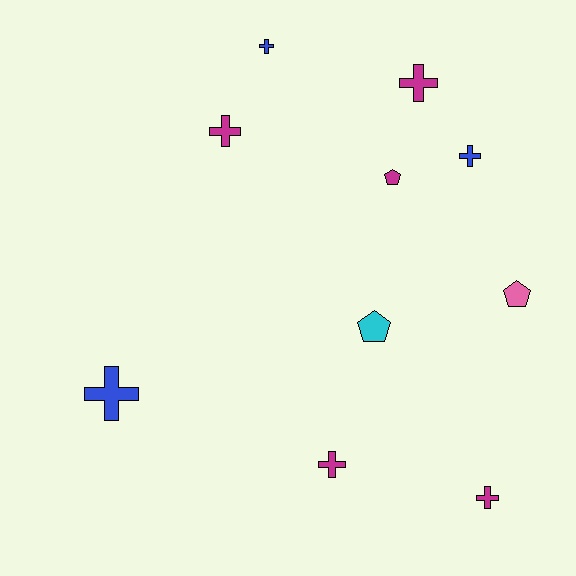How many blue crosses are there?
There are 3 blue crosses.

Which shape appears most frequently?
Cross, with 7 objects.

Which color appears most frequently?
Magenta, with 5 objects.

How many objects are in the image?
There are 10 objects.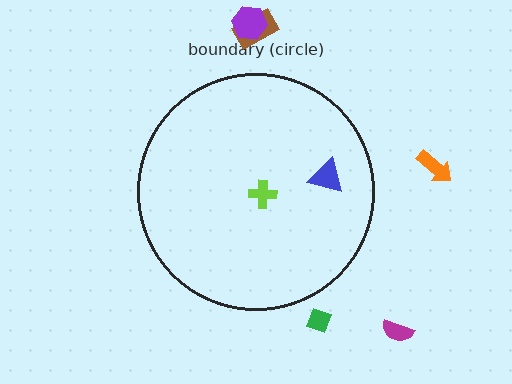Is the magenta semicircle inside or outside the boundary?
Outside.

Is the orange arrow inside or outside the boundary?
Outside.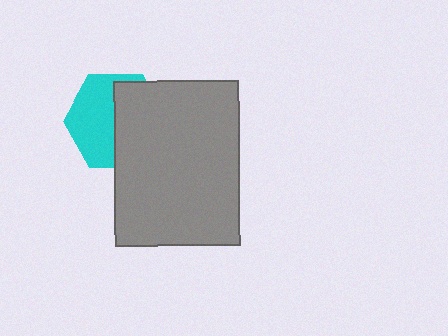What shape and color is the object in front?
The object in front is a gray rectangle.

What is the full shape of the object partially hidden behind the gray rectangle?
The partially hidden object is a cyan hexagon.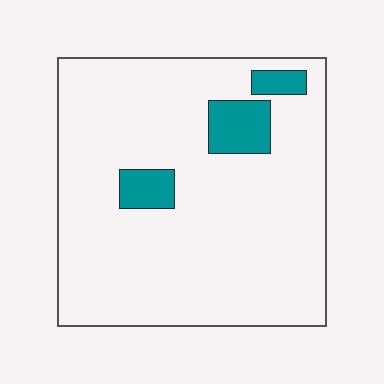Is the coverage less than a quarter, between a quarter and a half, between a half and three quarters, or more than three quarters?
Less than a quarter.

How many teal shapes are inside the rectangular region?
3.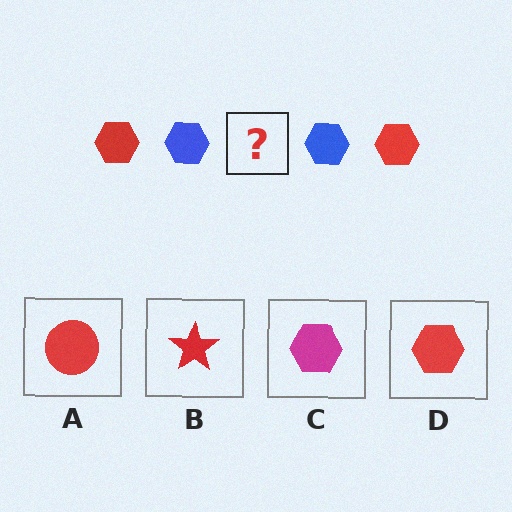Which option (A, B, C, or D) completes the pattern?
D.